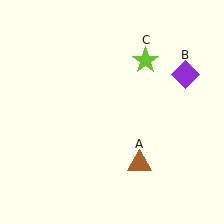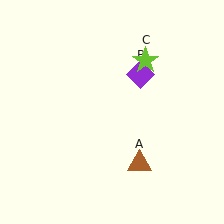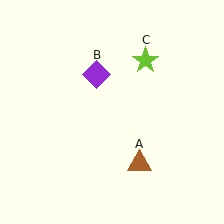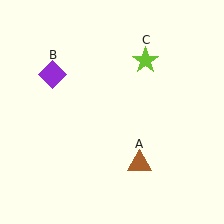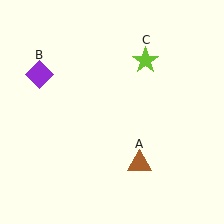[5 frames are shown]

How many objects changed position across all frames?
1 object changed position: purple diamond (object B).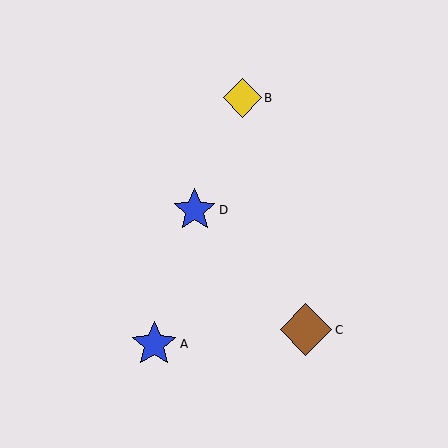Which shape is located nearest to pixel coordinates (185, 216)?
The blue star (labeled D) at (195, 210) is nearest to that location.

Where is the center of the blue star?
The center of the blue star is at (195, 210).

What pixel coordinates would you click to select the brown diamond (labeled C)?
Click at (306, 330) to select the brown diamond C.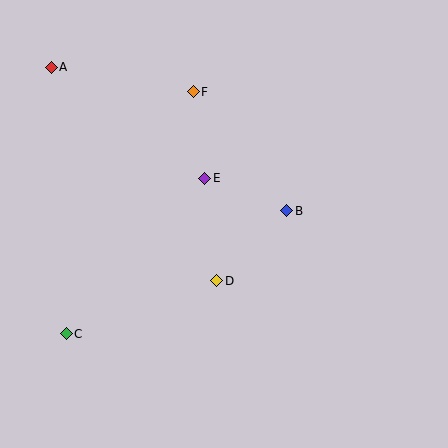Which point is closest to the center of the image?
Point E at (205, 178) is closest to the center.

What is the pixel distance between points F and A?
The distance between F and A is 144 pixels.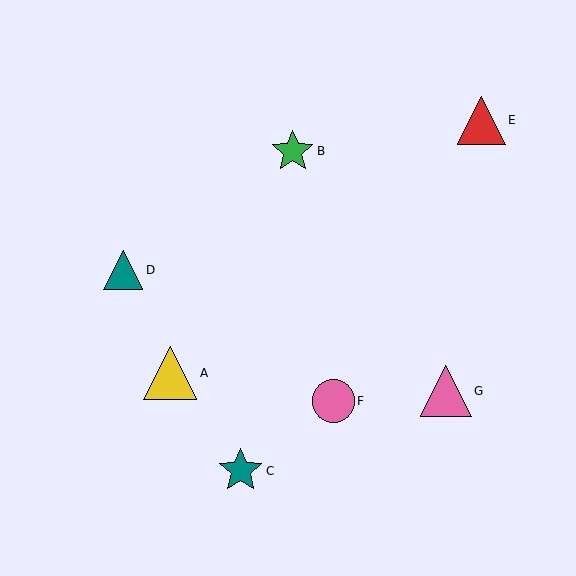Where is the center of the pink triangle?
The center of the pink triangle is at (446, 391).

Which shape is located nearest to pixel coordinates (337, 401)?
The pink circle (labeled F) at (333, 401) is nearest to that location.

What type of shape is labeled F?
Shape F is a pink circle.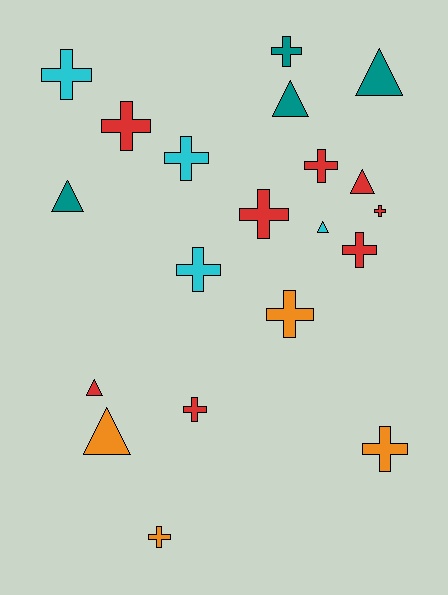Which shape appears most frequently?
Cross, with 13 objects.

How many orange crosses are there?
There are 3 orange crosses.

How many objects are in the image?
There are 20 objects.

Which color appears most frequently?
Red, with 8 objects.